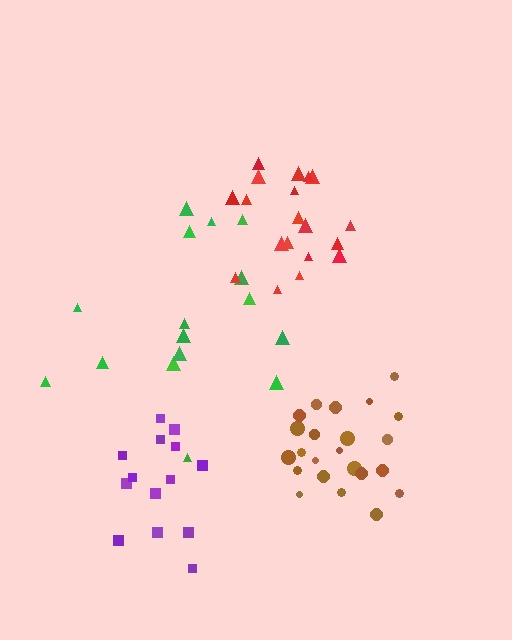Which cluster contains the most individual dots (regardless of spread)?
Brown (23).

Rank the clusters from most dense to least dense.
brown, red, purple, green.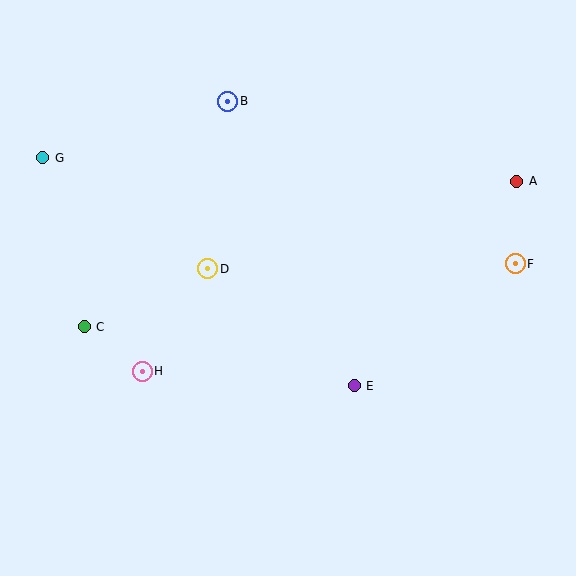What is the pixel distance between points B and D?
The distance between B and D is 169 pixels.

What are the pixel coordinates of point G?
Point G is at (43, 158).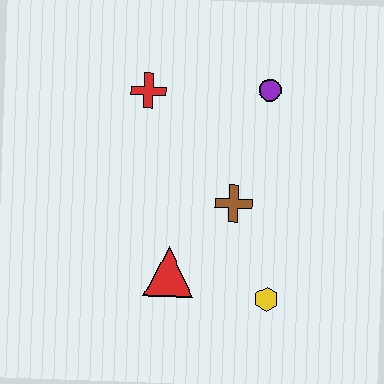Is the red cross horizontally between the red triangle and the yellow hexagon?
No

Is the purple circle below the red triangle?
No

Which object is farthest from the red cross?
The yellow hexagon is farthest from the red cross.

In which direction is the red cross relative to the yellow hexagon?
The red cross is above the yellow hexagon.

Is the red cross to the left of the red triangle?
Yes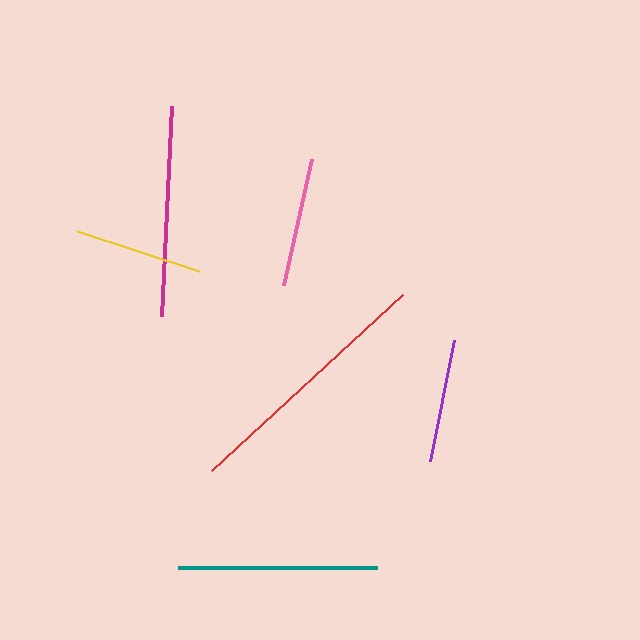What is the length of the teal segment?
The teal segment is approximately 199 pixels long.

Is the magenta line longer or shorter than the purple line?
The magenta line is longer than the purple line.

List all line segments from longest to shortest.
From longest to shortest: red, magenta, teal, pink, yellow, purple.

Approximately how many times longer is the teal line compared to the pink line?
The teal line is approximately 1.5 times the length of the pink line.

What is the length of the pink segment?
The pink segment is approximately 130 pixels long.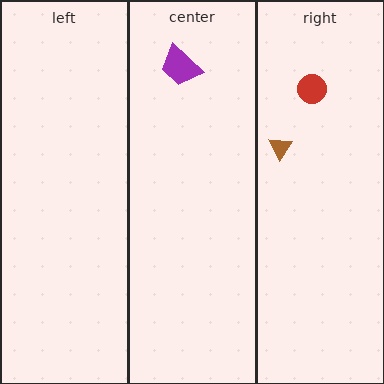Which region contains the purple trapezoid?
The center region.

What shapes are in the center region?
The purple trapezoid.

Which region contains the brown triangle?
The right region.